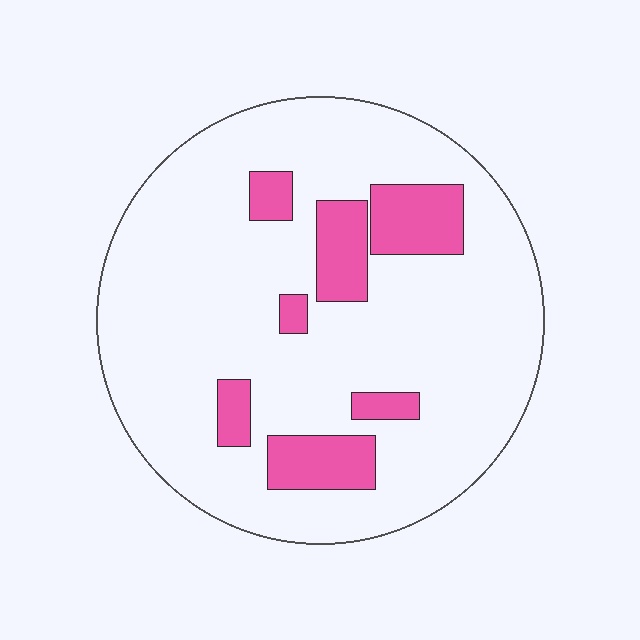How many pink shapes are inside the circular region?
7.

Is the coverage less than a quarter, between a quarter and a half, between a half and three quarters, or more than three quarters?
Less than a quarter.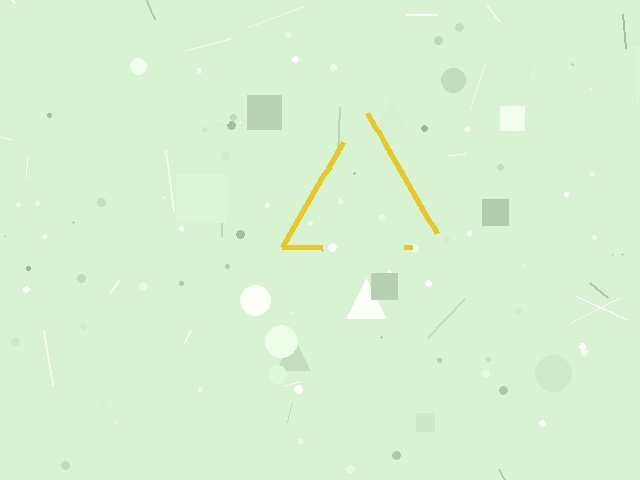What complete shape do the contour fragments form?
The contour fragments form a triangle.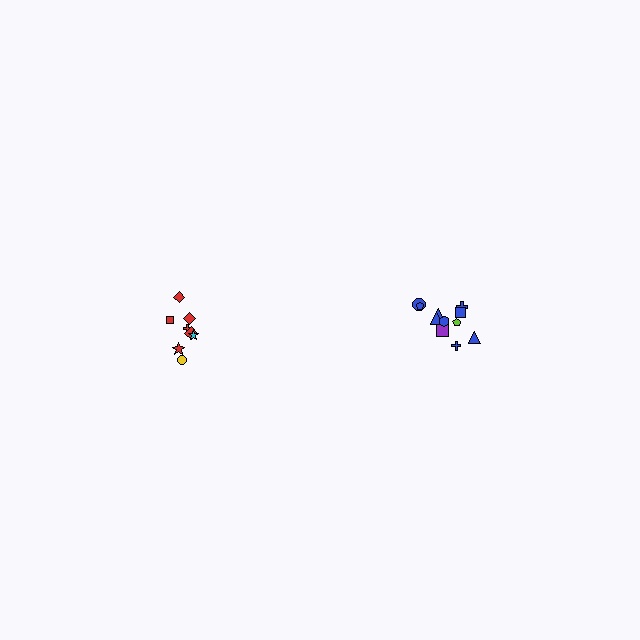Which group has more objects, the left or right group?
The right group.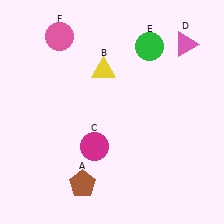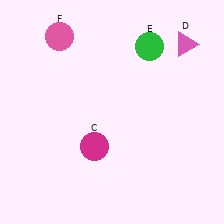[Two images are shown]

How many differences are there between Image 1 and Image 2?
There are 2 differences between the two images.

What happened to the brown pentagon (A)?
The brown pentagon (A) was removed in Image 2. It was in the bottom-left area of Image 1.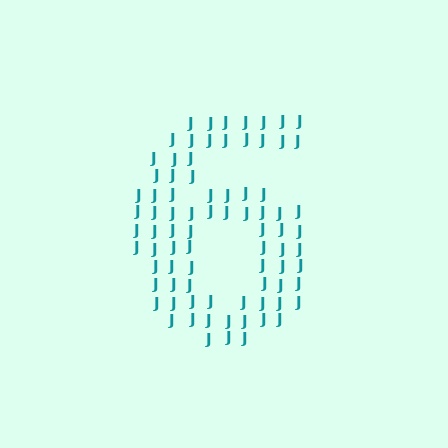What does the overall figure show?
The overall figure shows the digit 6.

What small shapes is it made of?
It is made of small letter J's.